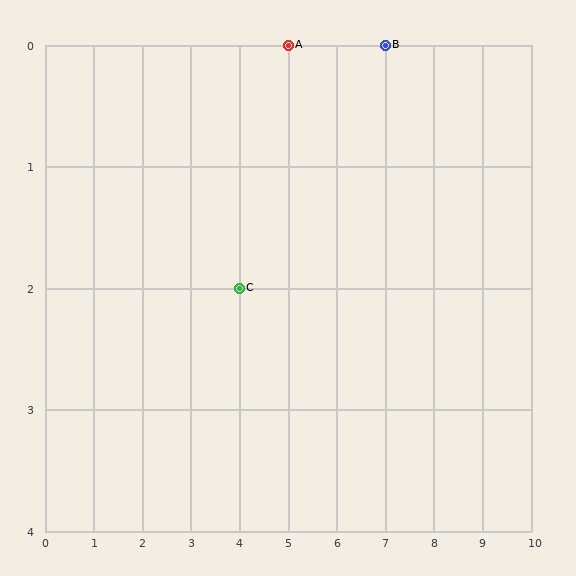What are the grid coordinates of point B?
Point B is at grid coordinates (7, 0).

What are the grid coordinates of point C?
Point C is at grid coordinates (4, 2).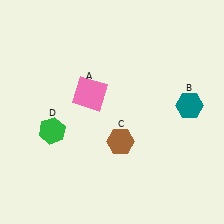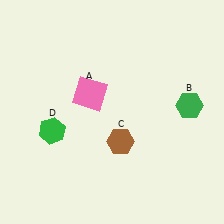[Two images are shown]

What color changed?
The hexagon (B) changed from teal in Image 1 to green in Image 2.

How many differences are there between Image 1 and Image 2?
There is 1 difference between the two images.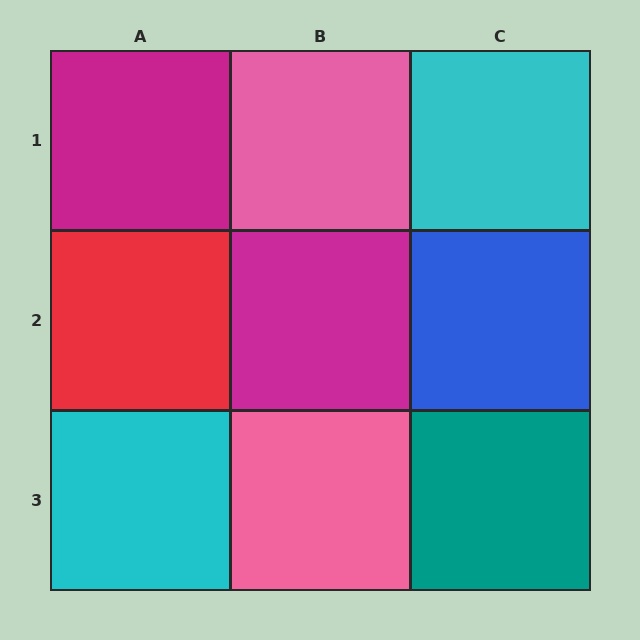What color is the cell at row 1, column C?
Cyan.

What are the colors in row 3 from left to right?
Cyan, pink, teal.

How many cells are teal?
1 cell is teal.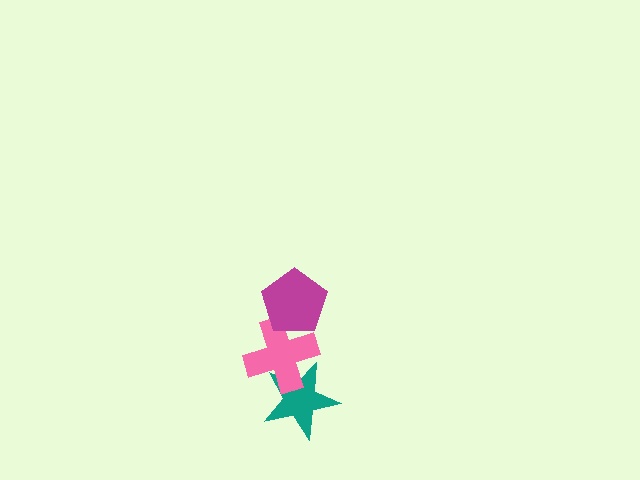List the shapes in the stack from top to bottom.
From top to bottom: the magenta pentagon, the pink cross, the teal star.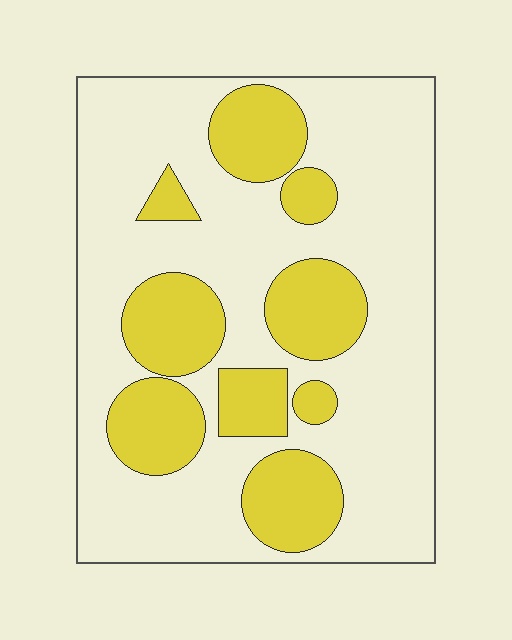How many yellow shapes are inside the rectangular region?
9.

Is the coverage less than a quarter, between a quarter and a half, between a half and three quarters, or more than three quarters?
Between a quarter and a half.